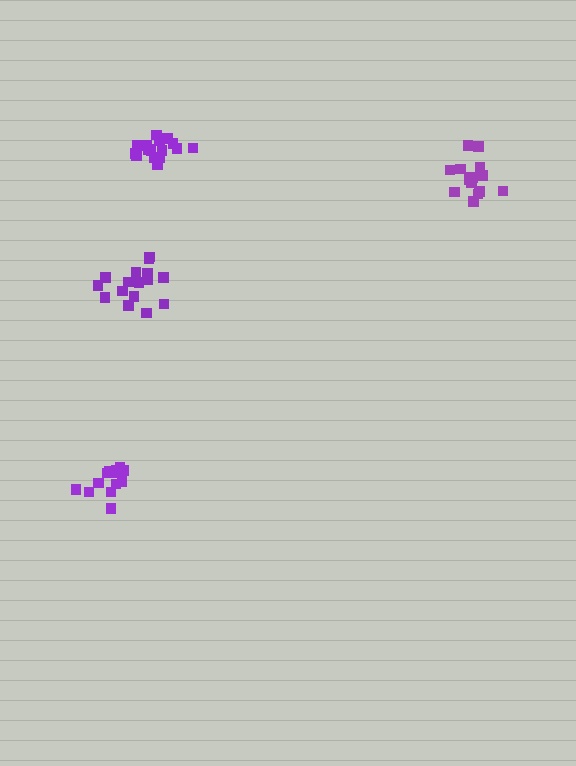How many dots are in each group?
Group 1: 13 dots, Group 2: 16 dots, Group 3: 15 dots, Group 4: 16 dots (60 total).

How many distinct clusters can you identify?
There are 4 distinct clusters.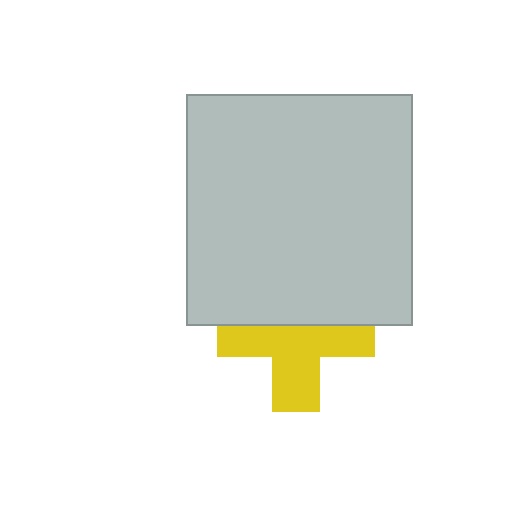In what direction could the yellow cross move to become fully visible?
The yellow cross could move down. That would shift it out from behind the light gray rectangle entirely.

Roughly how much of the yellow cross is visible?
About half of it is visible (roughly 58%).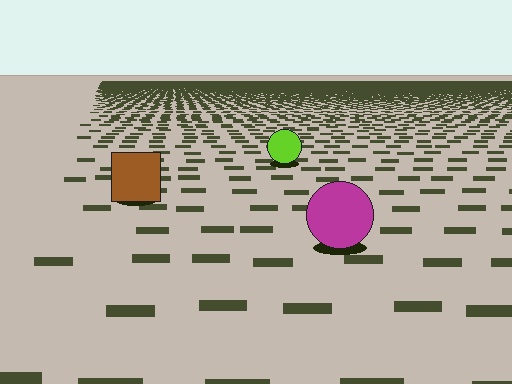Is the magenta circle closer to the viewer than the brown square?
Yes. The magenta circle is closer — you can tell from the texture gradient: the ground texture is coarser near it.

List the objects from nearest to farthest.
From nearest to farthest: the magenta circle, the brown square, the lime circle.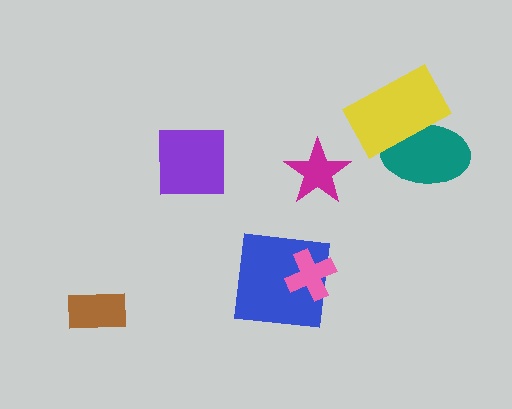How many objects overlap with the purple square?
0 objects overlap with the purple square.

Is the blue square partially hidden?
Yes, it is partially covered by another shape.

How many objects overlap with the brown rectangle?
0 objects overlap with the brown rectangle.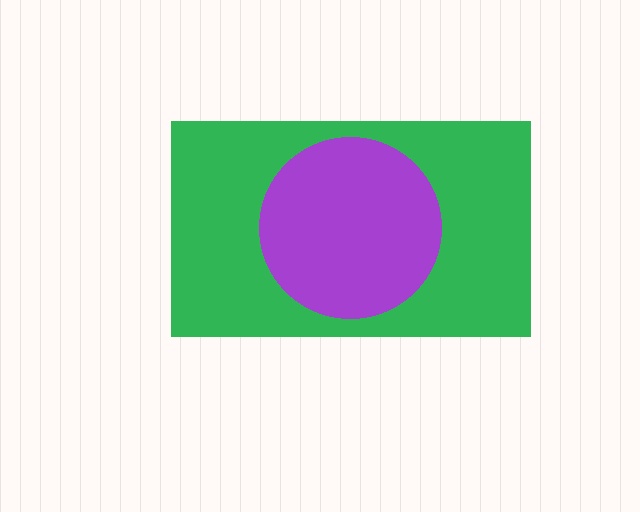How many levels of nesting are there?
2.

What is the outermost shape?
The green rectangle.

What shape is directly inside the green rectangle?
The purple circle.